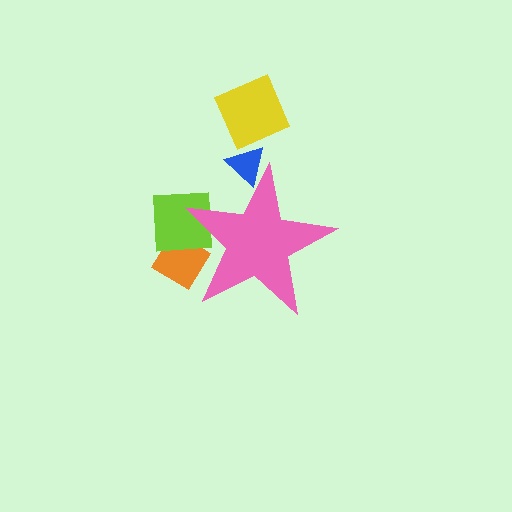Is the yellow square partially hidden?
No, the yellow square is fully visible.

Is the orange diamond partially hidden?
Yes, the orange diamond is partially hidden behind the pink star.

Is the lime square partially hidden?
Yes, the lime square is partially hidden behind the pink star.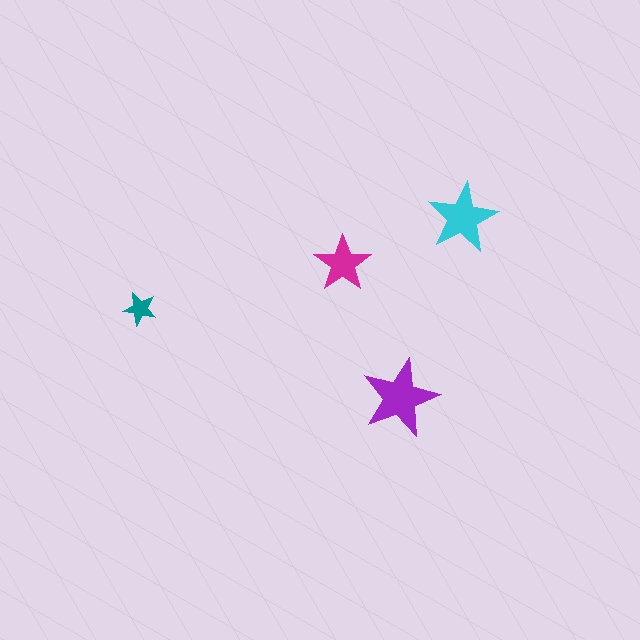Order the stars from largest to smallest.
the purple one, the cyan one, the magenta one, the teal one.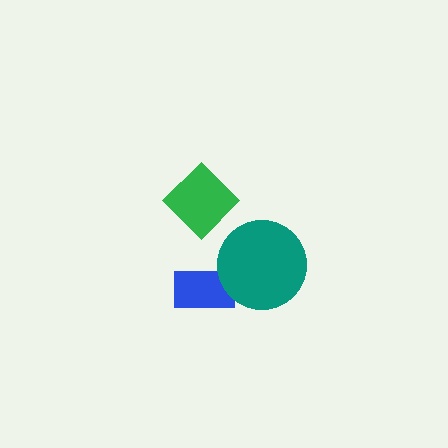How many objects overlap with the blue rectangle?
1 object overlaps with the blue rectangle.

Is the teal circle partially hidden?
No, no other shape covers it.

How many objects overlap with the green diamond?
0 objects overlap with the green diamond.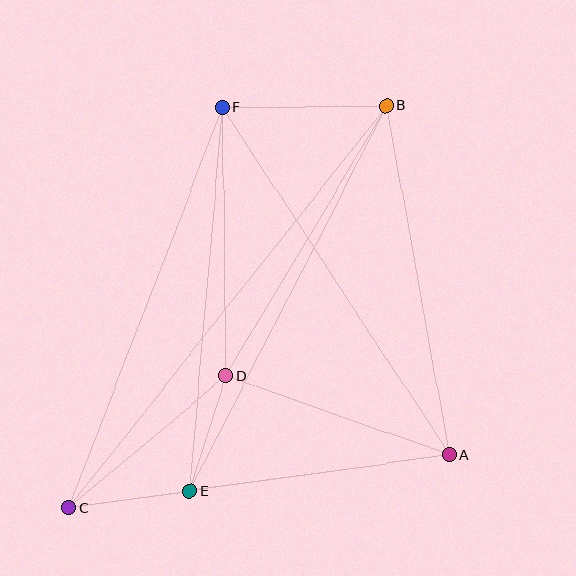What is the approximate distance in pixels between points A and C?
The distance between A and C is approximately 384 pixels.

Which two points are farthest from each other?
Points B and C are farthest from each other.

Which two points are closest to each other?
Points D and E are closest to each other.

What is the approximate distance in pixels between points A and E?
The distance between A and E is approximately 262 pixels.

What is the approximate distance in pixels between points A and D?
The distance between A and D is approximately 237 pixels.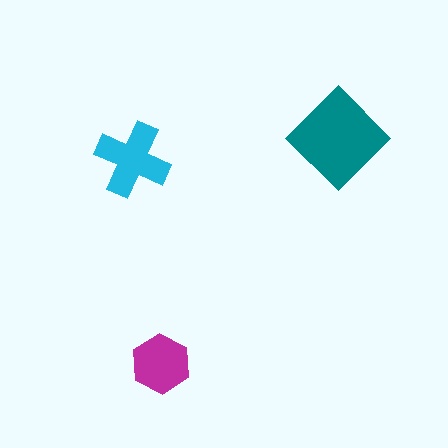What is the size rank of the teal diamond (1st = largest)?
1st.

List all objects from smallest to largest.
The magenta hexagon, the cyan cross, the teal diamond.